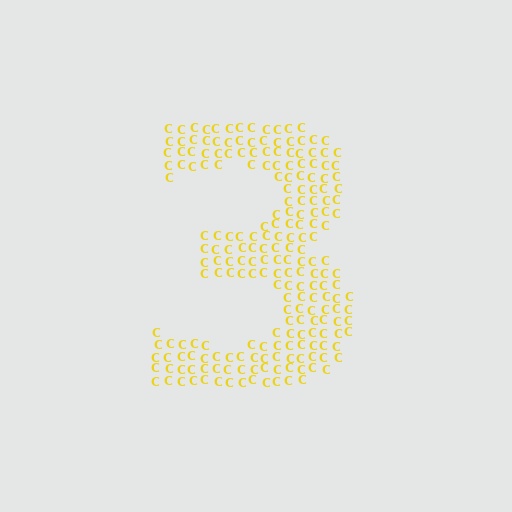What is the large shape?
The large shape is the digit 3.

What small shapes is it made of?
It is made of small letter C's.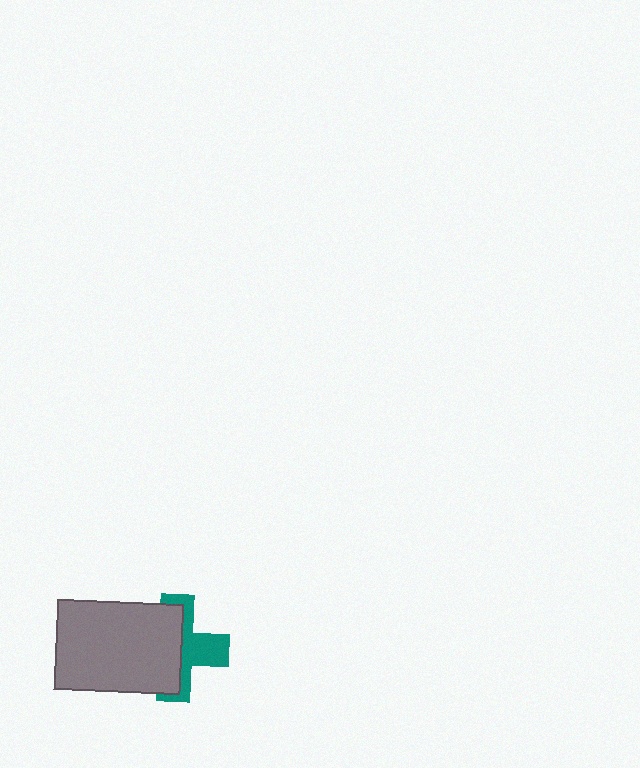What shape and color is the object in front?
The object in front is a gray rectangle.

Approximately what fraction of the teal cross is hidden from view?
Roughly 55% of the teal cross is hidden behind the gray rectangle.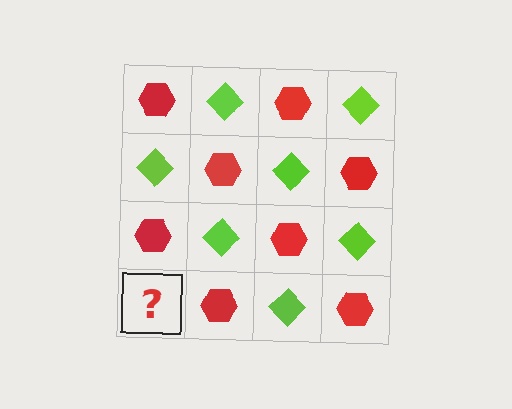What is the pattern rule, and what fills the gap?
The rule is that it alternates red hexagon and lime diamond in a checkerboard pattern. The gap should be filled with a lime diamond.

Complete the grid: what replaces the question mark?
The question mark should be replaced with a lime diamond.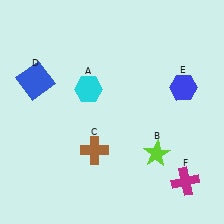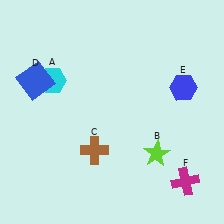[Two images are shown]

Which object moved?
The cyan hexagon (A) moved left.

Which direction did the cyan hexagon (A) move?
The cyan hexagon (A) moved left.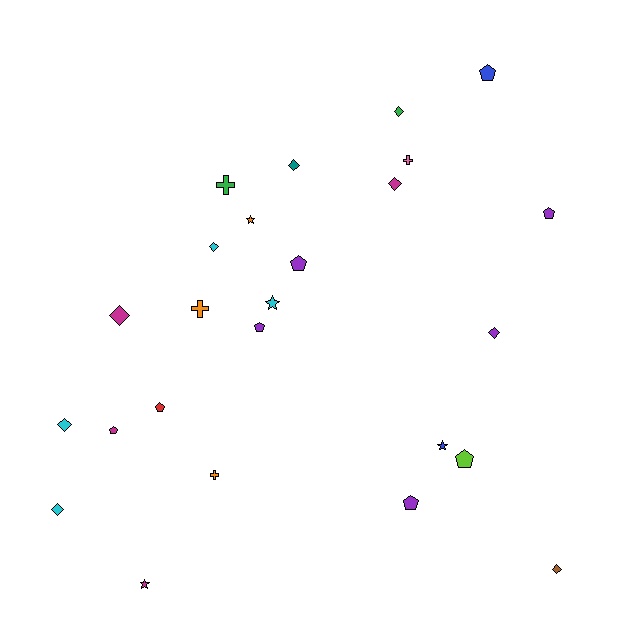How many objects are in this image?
There are 25 objects.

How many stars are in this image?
There are 4 stars.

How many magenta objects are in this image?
There are 4 magenta objects.